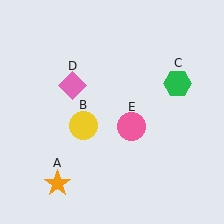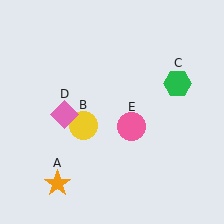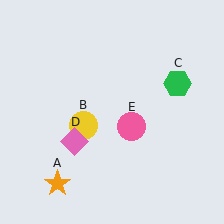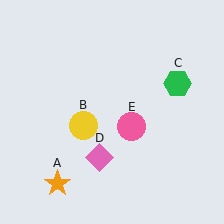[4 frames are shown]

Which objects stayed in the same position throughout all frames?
Orange star (object A) and yellow circle (object B) and green hexagon (object C) and pink circle (object E) remained stationary.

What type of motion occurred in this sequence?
The pink diamond (object D) rotated counterclockwise around the center of the scene.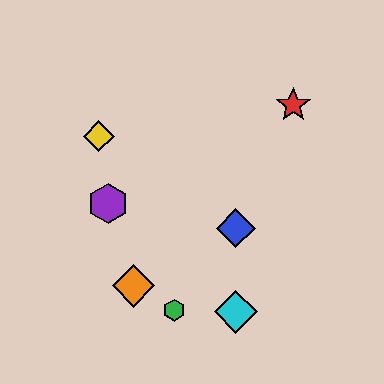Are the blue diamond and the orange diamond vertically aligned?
No, the blue diamond is at x≈236 and the orange diamond is at x≈134.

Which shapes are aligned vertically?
The blue diamond, the cyan diamond are aligned vertically.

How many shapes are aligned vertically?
2 shapes (the blue diamond, the cyan diamond) are aligned vertically.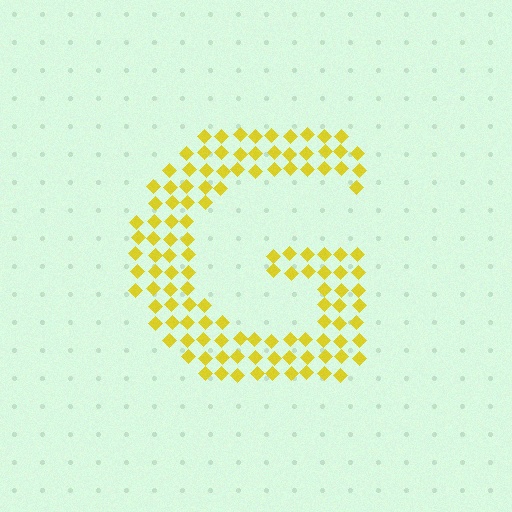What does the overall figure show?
The overall figure shows the letter G.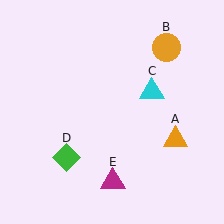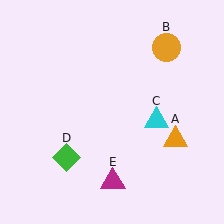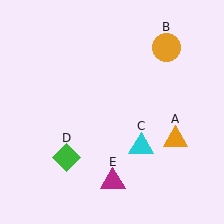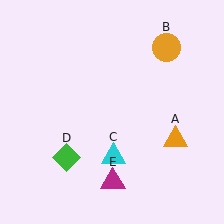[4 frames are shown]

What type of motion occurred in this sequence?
The cyan triangle (object C) rotated clockwise around the center of the scene.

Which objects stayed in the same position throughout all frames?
Orange triangle (object A) and orange circle (object B) and green diamond (object D) and magenta triangle (object E) remained stationary.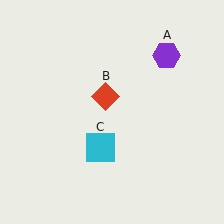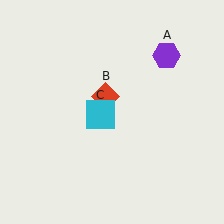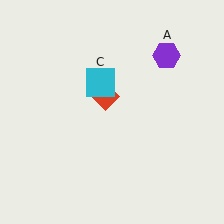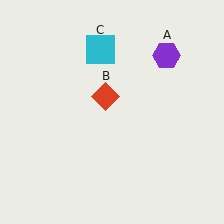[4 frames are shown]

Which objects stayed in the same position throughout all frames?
Purple hexagon (object A) and red diamond (object B) remained stationary.